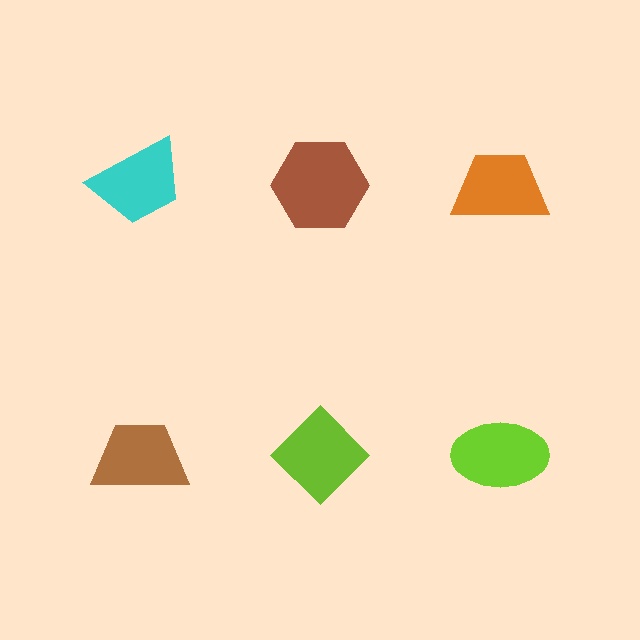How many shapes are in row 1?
3 shapes.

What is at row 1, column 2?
A brown hexagon.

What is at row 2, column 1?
A brown trapezoid.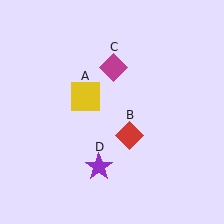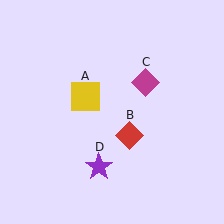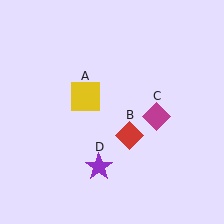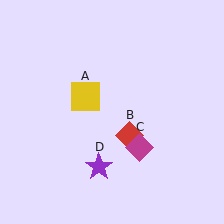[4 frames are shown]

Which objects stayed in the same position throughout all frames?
Yellow square (object A) and red diamond (object B) and purple star (object D) remained stationary.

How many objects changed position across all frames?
1 object changed position: magenta diamond (object C).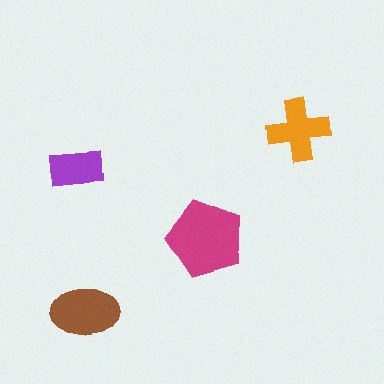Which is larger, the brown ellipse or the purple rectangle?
The brown ellipse.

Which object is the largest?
The magenta pentagon.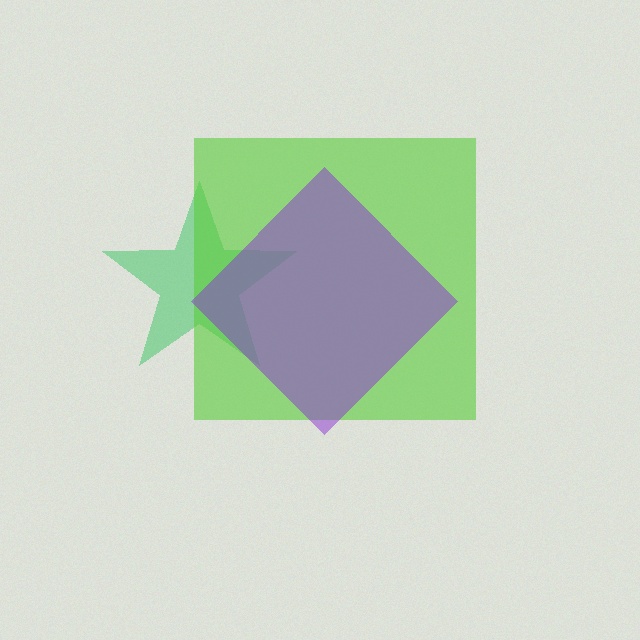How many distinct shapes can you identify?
There are 3 distinct shapes: a green star, a lime square, a purple diamond.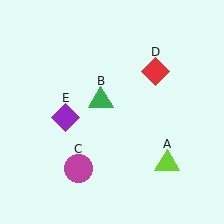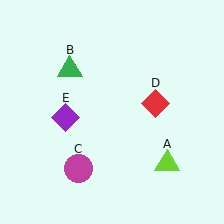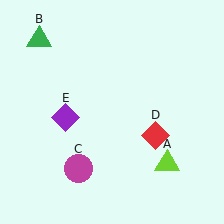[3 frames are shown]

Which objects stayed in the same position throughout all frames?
Lime triangle (object A) and magenta circle (object C) and purple diamond (object E) remained stationary.